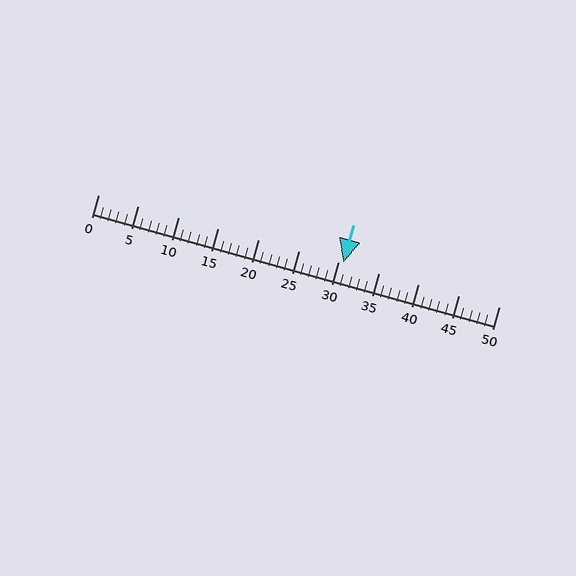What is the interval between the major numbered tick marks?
The major tick marks are spaced 5 units apart.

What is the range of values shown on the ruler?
The ruler shows values from 0 to 50.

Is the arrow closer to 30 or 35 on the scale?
The arrow is closer to 30.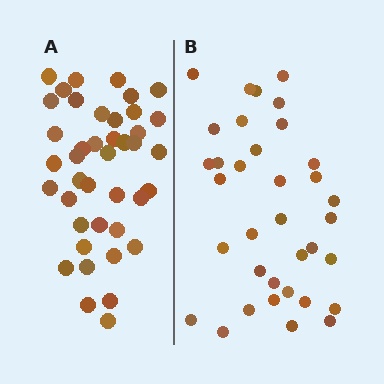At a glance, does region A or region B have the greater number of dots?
Region A (the left region) has more dots.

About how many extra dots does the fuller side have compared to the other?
Region A has about 6 more dots than region B.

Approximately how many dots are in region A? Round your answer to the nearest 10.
About 40 dots. (The exact count is 41, which rounds to 40.)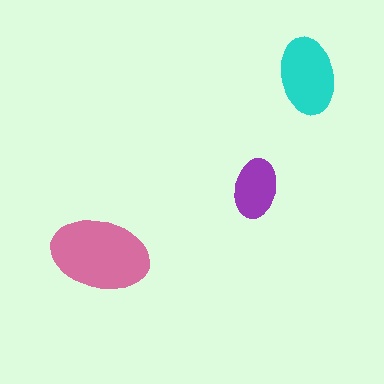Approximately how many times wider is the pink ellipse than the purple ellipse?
About 1.5 times wider.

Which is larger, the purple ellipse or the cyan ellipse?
The cyan one.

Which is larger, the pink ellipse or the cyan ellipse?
The pink one.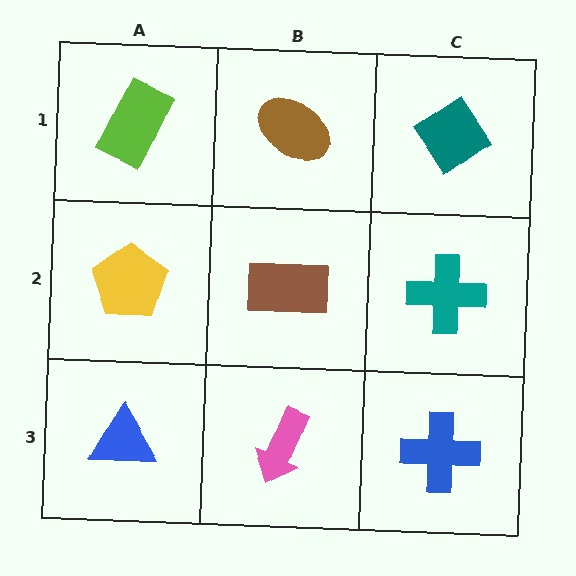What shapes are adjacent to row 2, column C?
A teal diamond (row 1, column C), a blue cross (row 3, column C), a brown rectangle (row 2, column B).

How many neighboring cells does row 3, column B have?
3.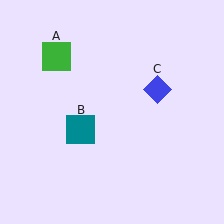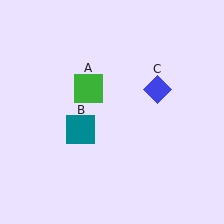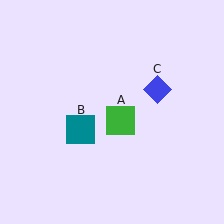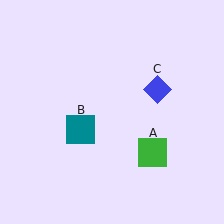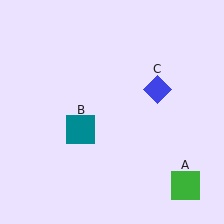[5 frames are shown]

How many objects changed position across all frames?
1 object changed position: green square (object A).